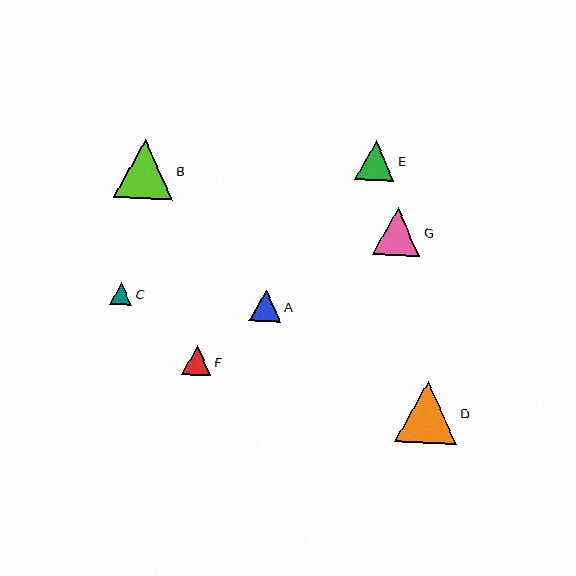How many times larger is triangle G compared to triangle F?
Triangle G is approximately 1.6 times the size of triangle F.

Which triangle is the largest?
Triangle D is the largest with a size of approximately 61 pixels.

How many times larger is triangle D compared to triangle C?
Triangle D is approximately 2.8 times the size of triangle C.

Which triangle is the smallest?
Triangle C is the smallest with a size of approximately 22 pixels.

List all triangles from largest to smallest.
From largest to smallest: D, B, G, E, A, F, C.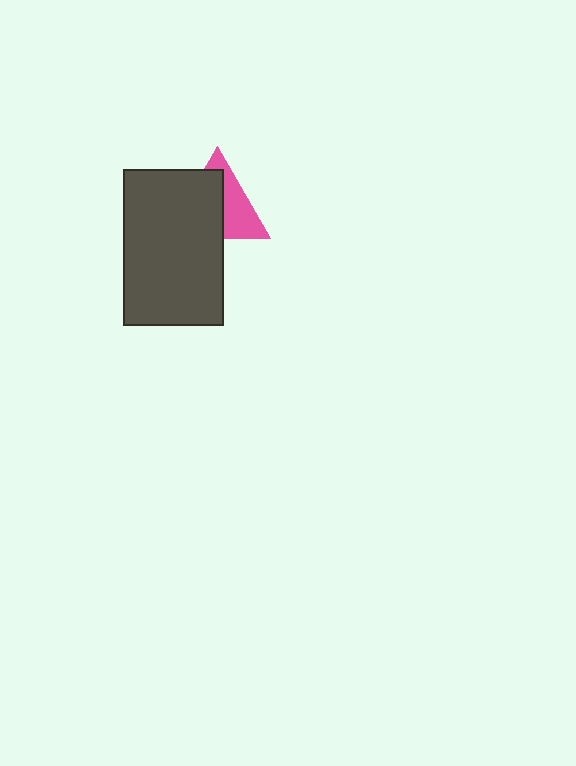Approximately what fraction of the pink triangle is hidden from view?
Roughly 55% of the pink triangle is hidden behind the dark gray rectangle.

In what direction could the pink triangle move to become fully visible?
The pink triangle could move toward the upper-right. That would shift it out from behind the dark gray rectangle entirely.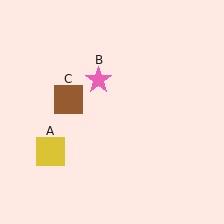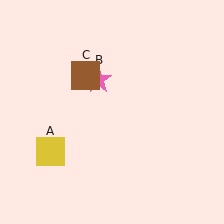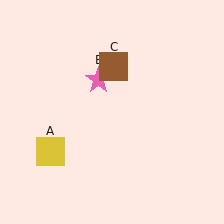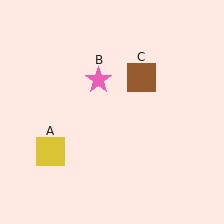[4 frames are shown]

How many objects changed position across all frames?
1 object changed position: brown square (object C).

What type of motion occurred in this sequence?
The brown square (object C) rotated clockwise around the center of the scene.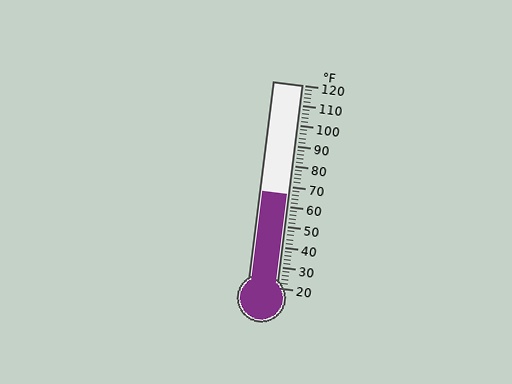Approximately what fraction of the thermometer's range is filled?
The thermometer is filled to approximately 45% of its range.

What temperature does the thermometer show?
The thermometer shows approximately 66°F.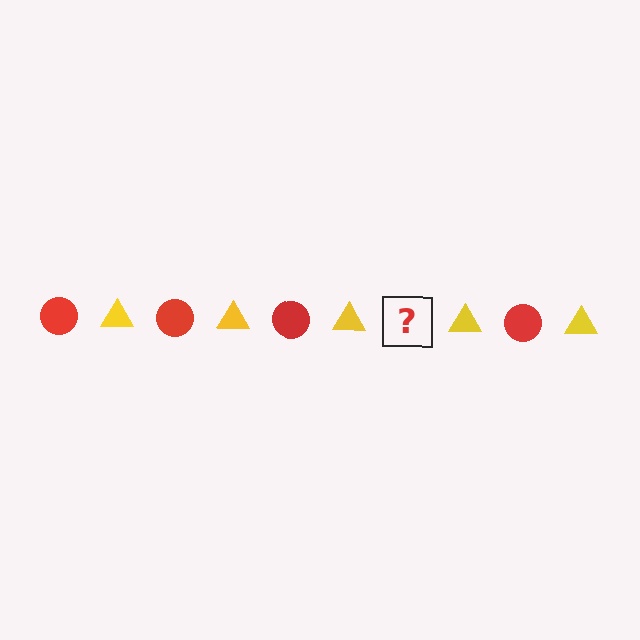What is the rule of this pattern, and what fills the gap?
The rule is that the pattern alternates between red circle and yellow triangle. The gap should be filled with a red circle.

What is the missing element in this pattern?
The missing element is a red circle.